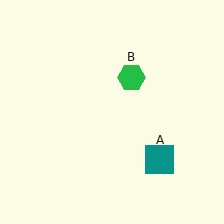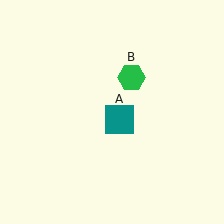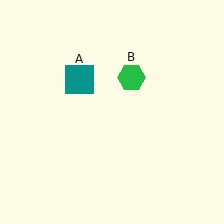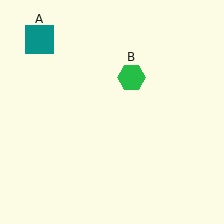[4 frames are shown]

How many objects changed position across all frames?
1 object changed position: teal square (object A).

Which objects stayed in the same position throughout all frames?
Green hexagon (object B) remained stationary.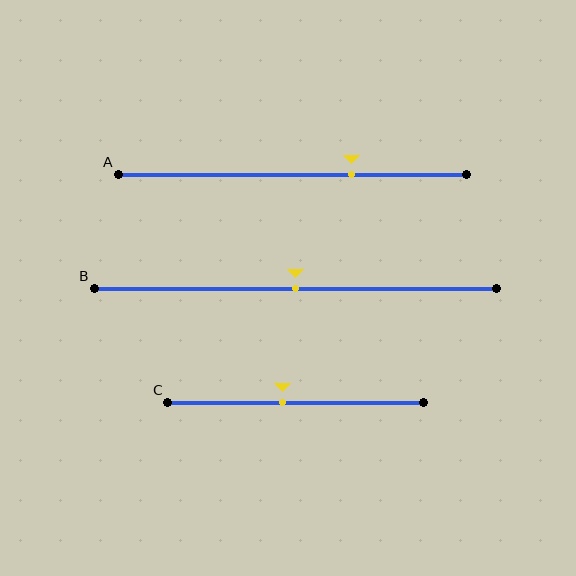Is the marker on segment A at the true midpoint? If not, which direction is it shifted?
No, the marker on segment A is shifted to the right by about 17% of the segment length.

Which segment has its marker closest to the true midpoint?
Segment B has its marker closest to the true midpoint.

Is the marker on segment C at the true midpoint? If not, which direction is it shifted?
No, the marker on segment C is shifted to the left by about 5% of the segment length.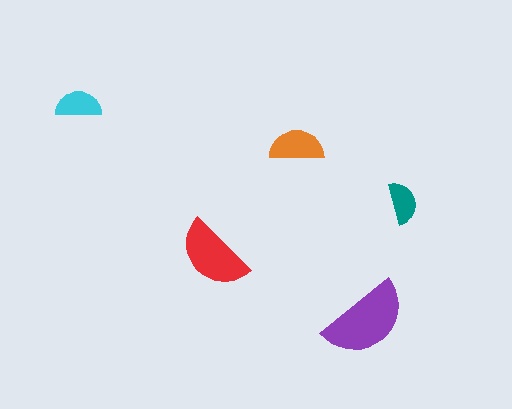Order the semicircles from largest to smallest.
the purple one, the red one, the orange one, the cyan one, the teal one.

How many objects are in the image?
There are 5 objects in the image.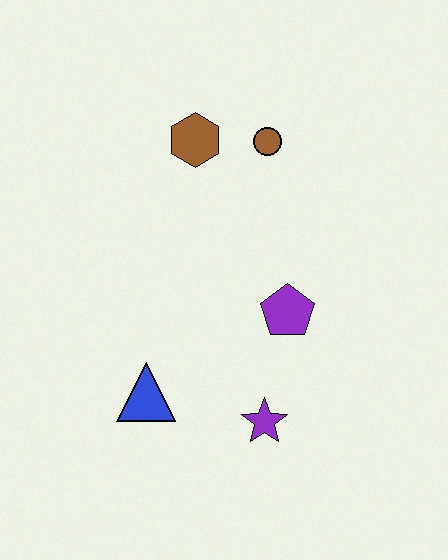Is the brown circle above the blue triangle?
Yes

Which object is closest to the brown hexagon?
The brown circle is closest to the brown hexagon.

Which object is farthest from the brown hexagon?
The purple star is farthest from the brown hexagon.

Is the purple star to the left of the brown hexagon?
No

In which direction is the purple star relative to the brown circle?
The purple star is below the brown circle.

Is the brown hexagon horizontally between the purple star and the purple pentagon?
No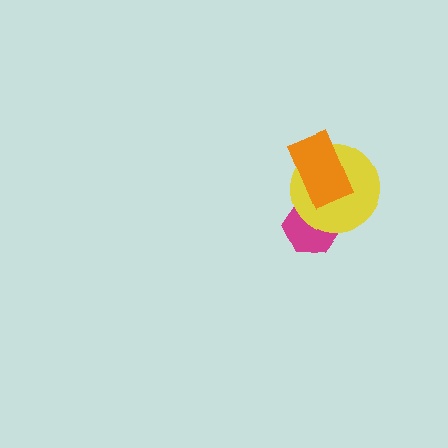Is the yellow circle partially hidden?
Yes, it is partially covered by another shape.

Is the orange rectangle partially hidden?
No, no other shape covers it.